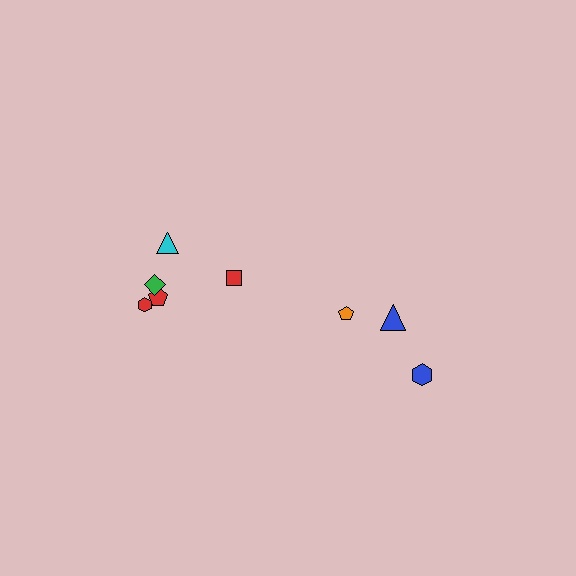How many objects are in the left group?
There are 5 objects.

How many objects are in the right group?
There are 3 objects.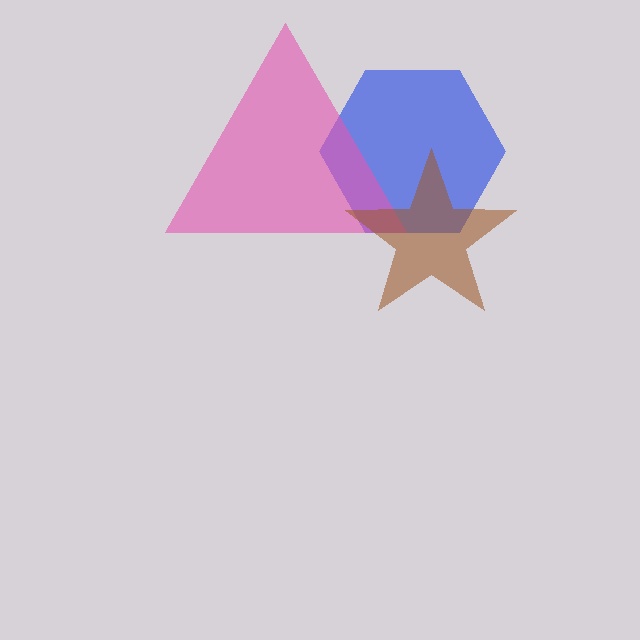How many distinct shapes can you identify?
There are 3 distinct shapes: a blue hexagon, a pink triangle, a brown star.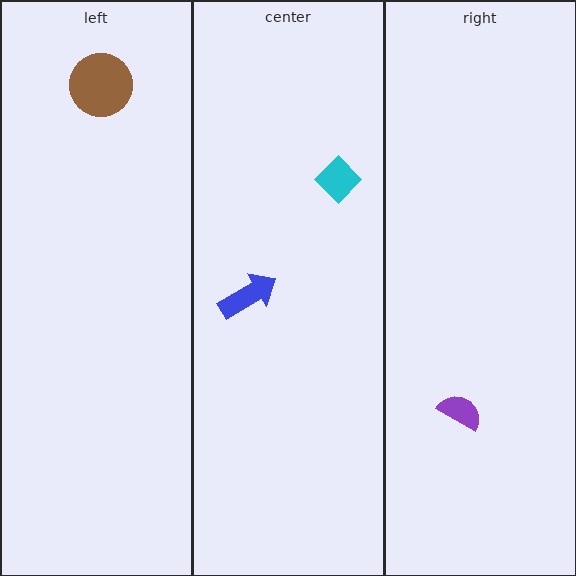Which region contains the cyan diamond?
The center region.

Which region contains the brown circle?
The left region.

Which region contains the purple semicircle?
The right region.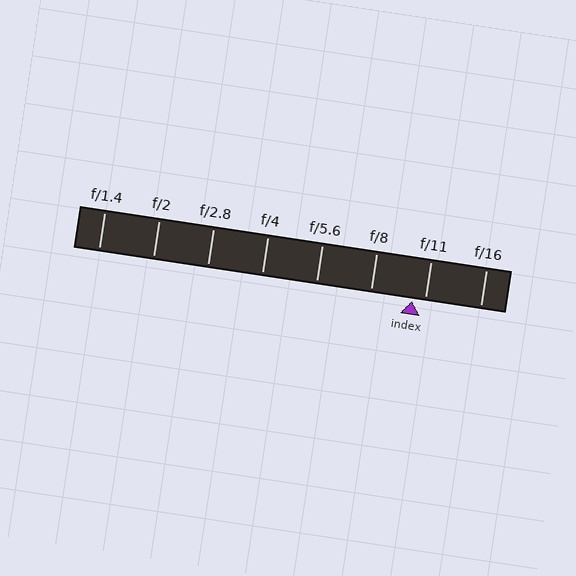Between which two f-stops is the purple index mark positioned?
The index mark is between f/8 and f/11.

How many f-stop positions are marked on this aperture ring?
There are 8 f-stop positions marked.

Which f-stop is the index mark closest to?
The index mark is closest to f/11.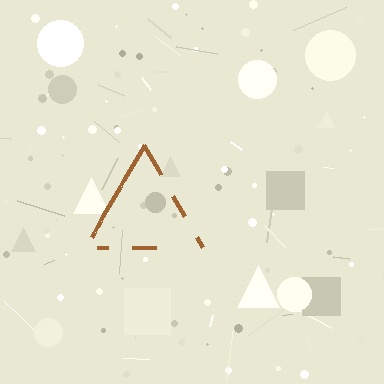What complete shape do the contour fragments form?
The contour fragments form a triangle.